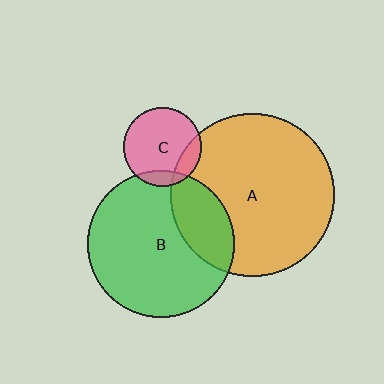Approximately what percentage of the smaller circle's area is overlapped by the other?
Approximately 10%.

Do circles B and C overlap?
Yes.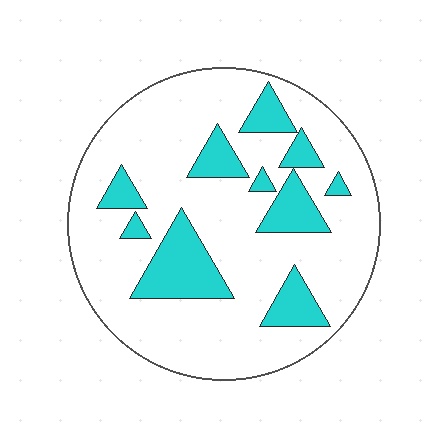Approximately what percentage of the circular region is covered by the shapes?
Approximately 20%.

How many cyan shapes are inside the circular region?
10.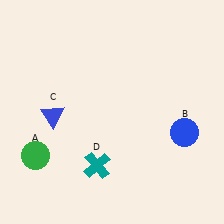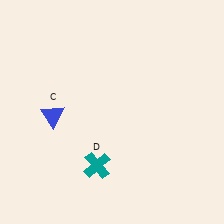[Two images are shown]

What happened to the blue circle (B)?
The blue circle (B) was removed in Image 2. It was in the bottom-right area of Image 1.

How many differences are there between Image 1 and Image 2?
There are 2 differences between the two images.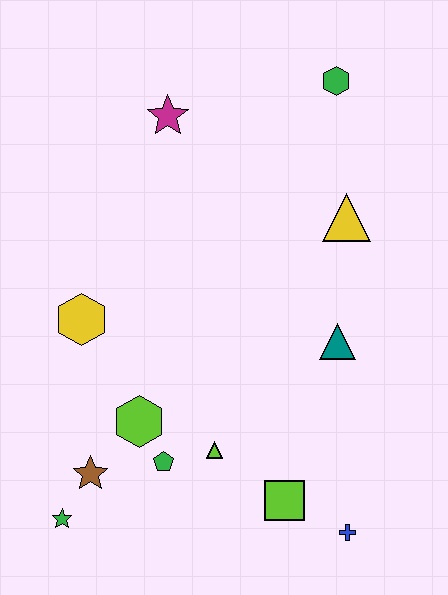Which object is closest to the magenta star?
The green hexagon is closest to the magenta star.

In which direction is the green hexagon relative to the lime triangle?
The green hexagon is above the lime triangle.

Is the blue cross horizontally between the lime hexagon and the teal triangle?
No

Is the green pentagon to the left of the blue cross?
Yes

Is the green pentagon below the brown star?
No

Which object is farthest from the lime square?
The green hexagon is farthest from the lime square.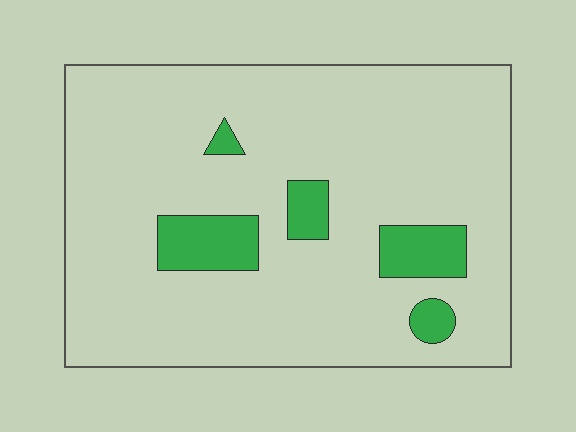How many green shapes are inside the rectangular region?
5.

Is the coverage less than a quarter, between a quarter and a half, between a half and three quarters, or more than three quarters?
Less than a quarter.